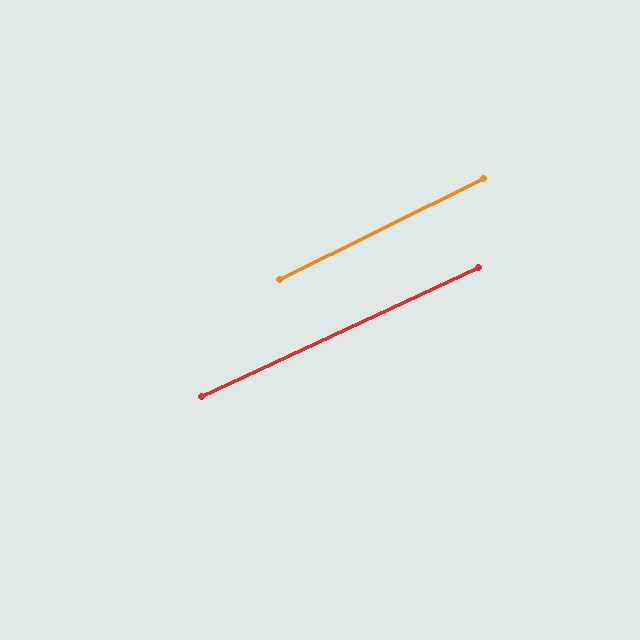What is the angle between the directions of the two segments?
Approximately 1 degree.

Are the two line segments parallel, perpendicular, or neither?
Parallel — their directions differ by only 1.1°.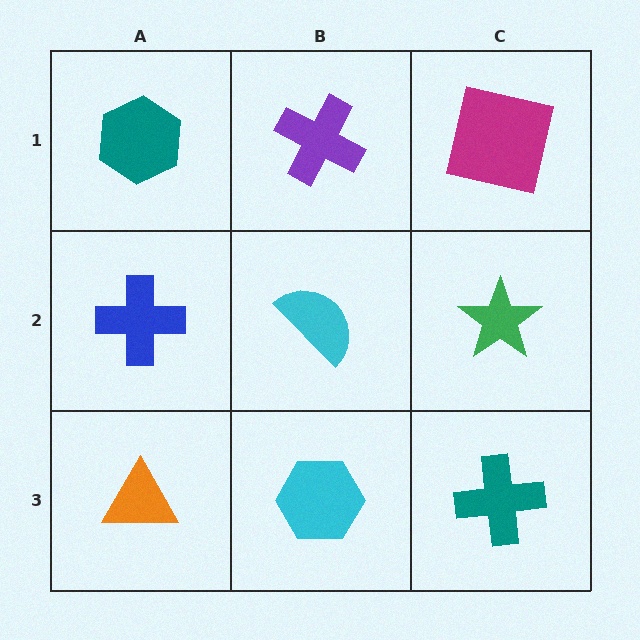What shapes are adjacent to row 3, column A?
A blue cross (row 2, column A), a cyan hexagon (row 3, column B).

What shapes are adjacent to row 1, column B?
A cyan semicircle (row 2, column B), a teal hexagon (row 1, column A), a magenta square (row 1, column C).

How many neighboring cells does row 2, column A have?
3.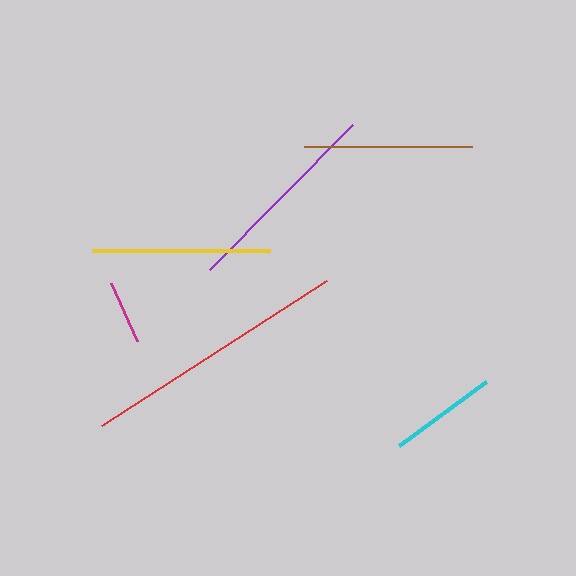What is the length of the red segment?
The red segment is approximately 268 pixels long.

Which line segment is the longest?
The red line is the longest at approximately 268 pixels.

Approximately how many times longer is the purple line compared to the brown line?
The purple line is approximately 1.2 times the length of the brown line.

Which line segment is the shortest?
The magenta line is the shortest at approximately 63 pixels.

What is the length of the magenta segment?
The magenta segment is approximately 63 pixels long.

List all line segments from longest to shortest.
From longest to shortest: red, purple, yellow, brown, cyan, magenta.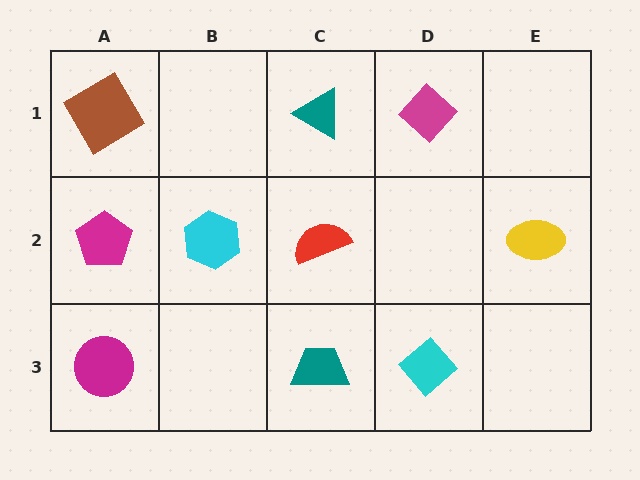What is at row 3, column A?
A magenta circle.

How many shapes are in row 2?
4 shapes.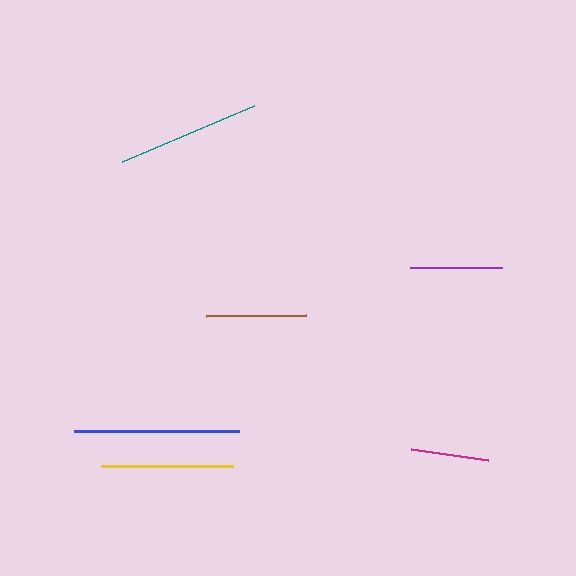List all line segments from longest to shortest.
From longest to shortest: blue, teal, yellow, brown, purple, magenta.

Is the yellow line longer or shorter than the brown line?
The yellow line is longer than the brown line.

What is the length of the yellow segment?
The yellow segment is approximately 133 pixels long.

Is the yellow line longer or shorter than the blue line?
The blue line is longer than the yellow line.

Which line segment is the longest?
The blue line is the longest at approximately 165 pixels.